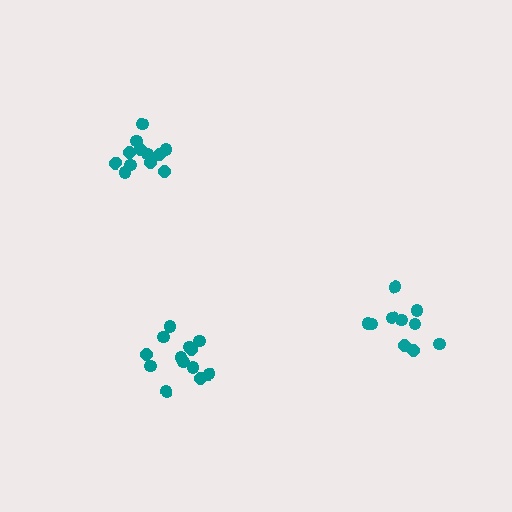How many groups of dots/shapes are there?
There are 3 groups.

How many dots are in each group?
Group 1: 13 dots, Group 2: 10 dots, Group 3: 12 dots (35 total).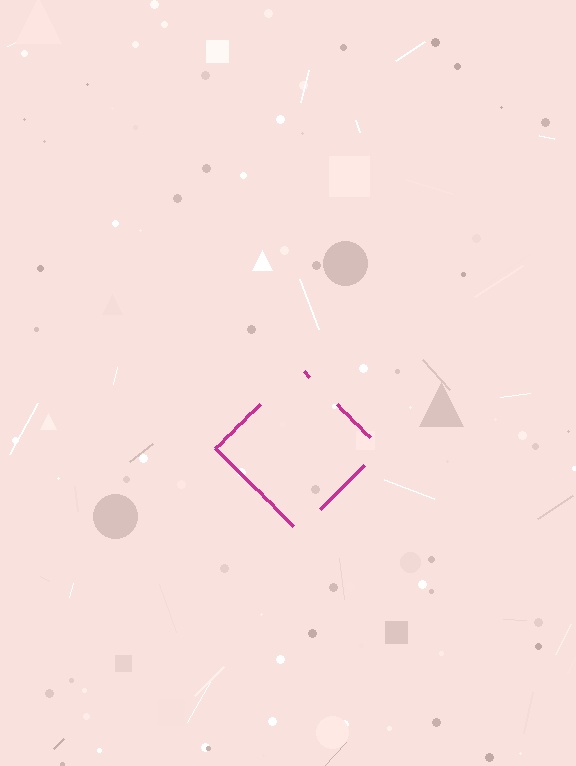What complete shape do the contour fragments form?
The contour fragments form a diamond.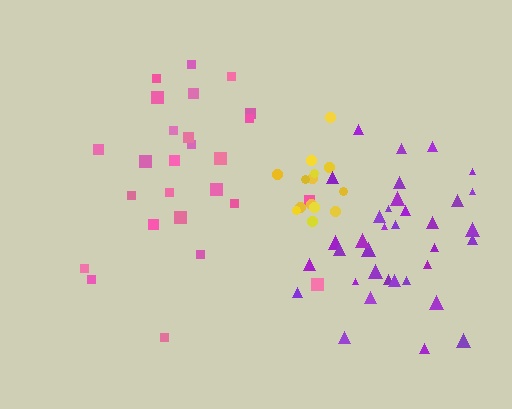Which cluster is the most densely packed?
Yellow.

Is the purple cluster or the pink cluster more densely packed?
Purple.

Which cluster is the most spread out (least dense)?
Pink.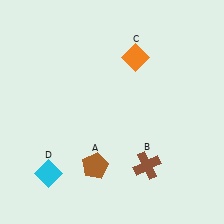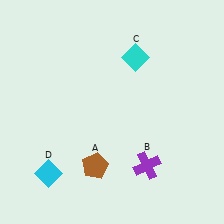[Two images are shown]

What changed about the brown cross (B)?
In Image 1, B is brown. In Image 2, it changed to purple.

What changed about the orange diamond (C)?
In Image 1, C is orange. In Image 2, it changed to cyan.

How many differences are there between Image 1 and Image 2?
There are 2 differences between the two images.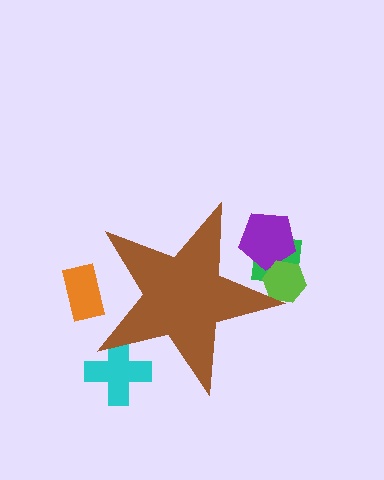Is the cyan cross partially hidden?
Yes, the cyan cross is partially hidden behind the brown star.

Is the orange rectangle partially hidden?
Yes, the orange rectangle is partially hidden behind the brown star.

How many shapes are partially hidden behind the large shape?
5 shapes are partially hidden.